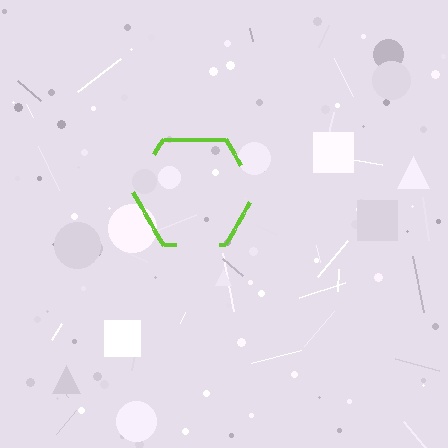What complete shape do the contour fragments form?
The contour fragments form a hexagon.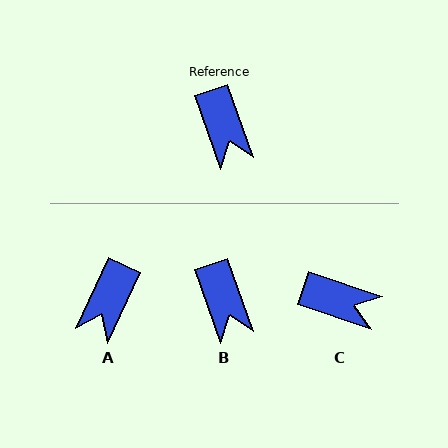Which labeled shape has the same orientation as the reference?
B.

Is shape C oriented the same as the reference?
No, it is off by about 51 degrees.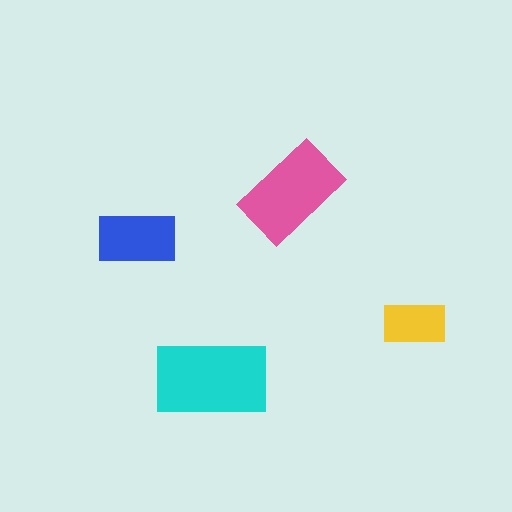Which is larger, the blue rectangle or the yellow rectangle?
The blue one.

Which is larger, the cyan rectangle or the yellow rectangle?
The cyan one.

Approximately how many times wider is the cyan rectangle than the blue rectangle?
About 1.5 times wider.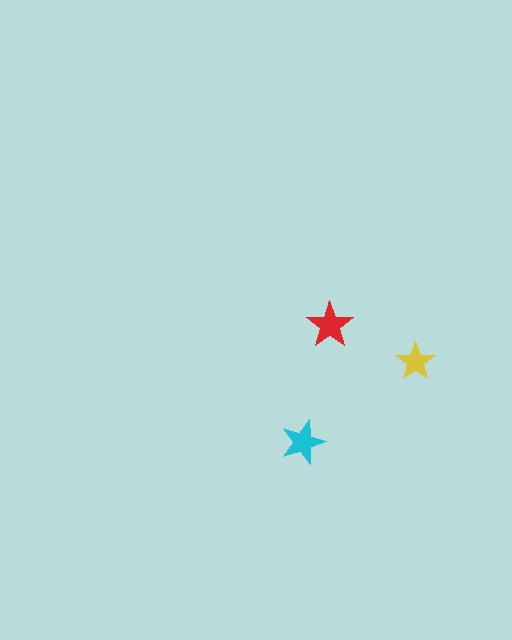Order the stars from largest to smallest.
the red one, the cyan one, the yellow one.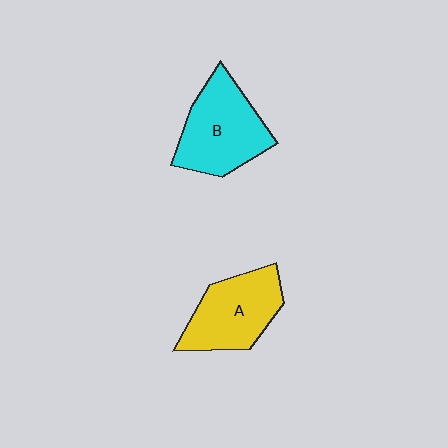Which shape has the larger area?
Shape B (cyan).